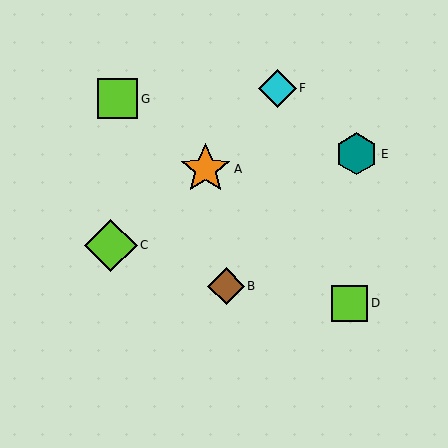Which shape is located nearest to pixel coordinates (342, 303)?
The lime square (labeled D) at (350, 303) is nearest to that location.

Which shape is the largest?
The lime diamond (labeled C) is the largest.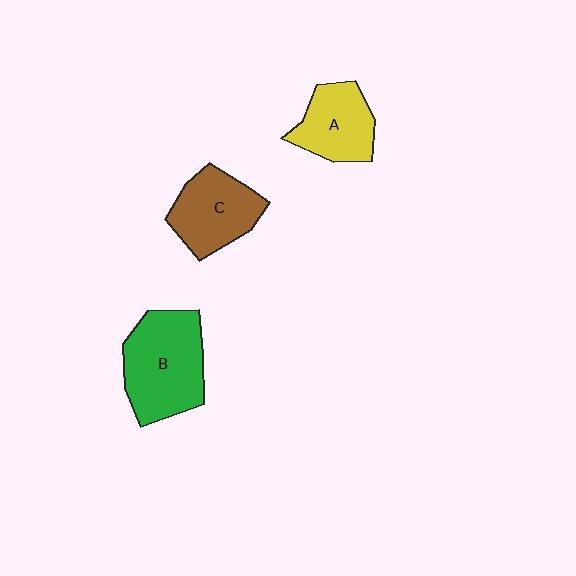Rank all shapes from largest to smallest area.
From largest to smallest: B (green), C (brown), A (yellow).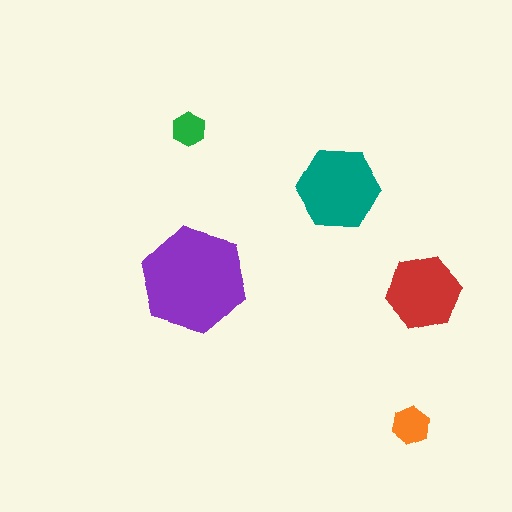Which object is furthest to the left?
The green hexagon is leftmost.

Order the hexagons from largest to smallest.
the purple one, the teal one, the red one, the orange one, the green one.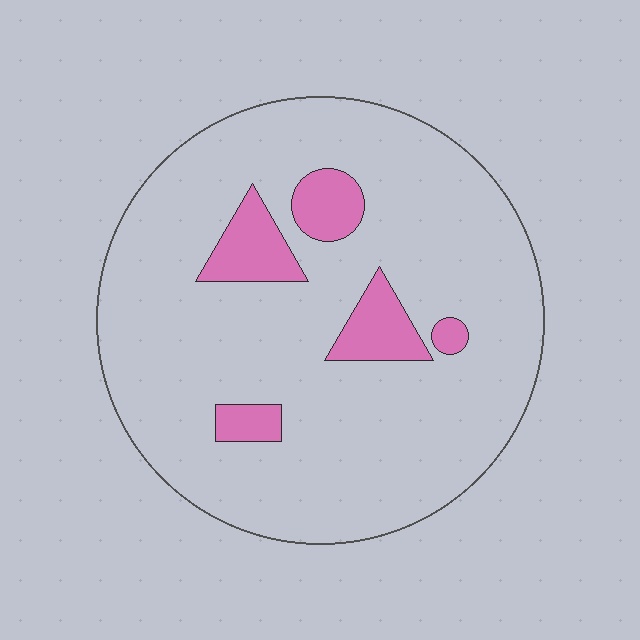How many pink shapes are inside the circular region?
5.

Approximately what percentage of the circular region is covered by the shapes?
Approximately 10%.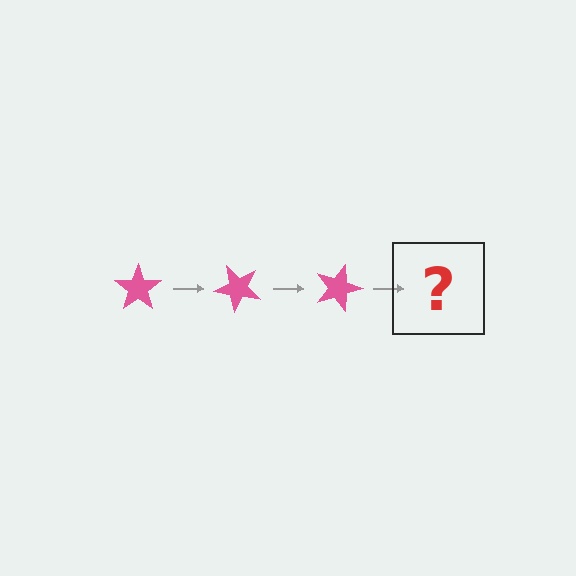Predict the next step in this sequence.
The next step is a pink star rotated 135 degrees.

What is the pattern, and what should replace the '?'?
The pattern is that the star rotates 45 degrees each step. The '?' should be a pink star rotated 135 degrees.